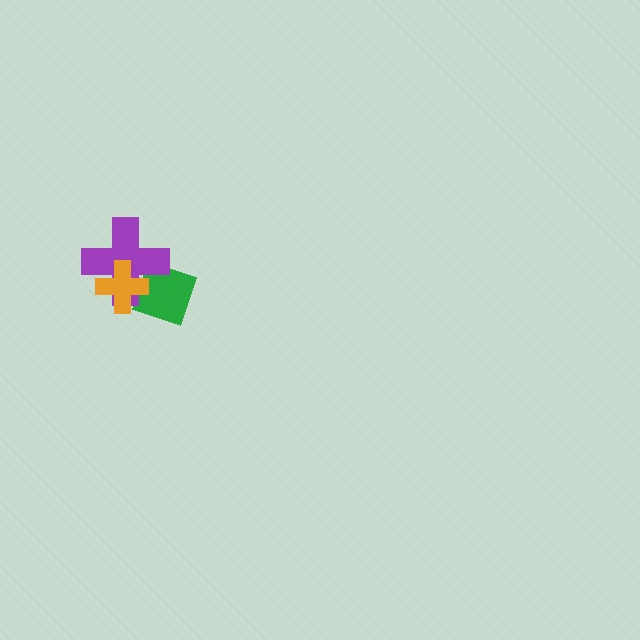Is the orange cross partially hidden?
No, no other shape covers it.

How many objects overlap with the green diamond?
2 objects overlap with the green diamond.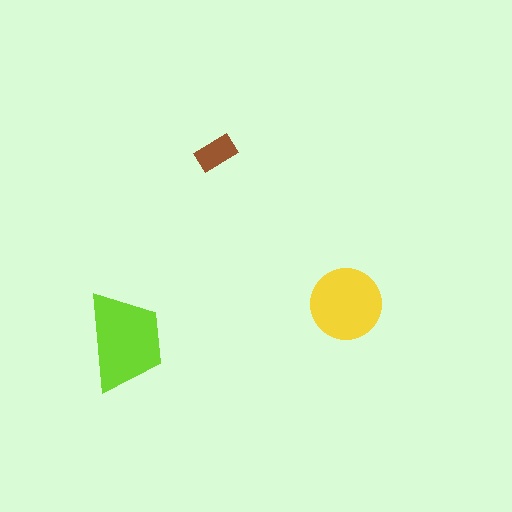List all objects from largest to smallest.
The lime trapezoid, the yellow circle, the brown rectangle.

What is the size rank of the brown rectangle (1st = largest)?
3rd.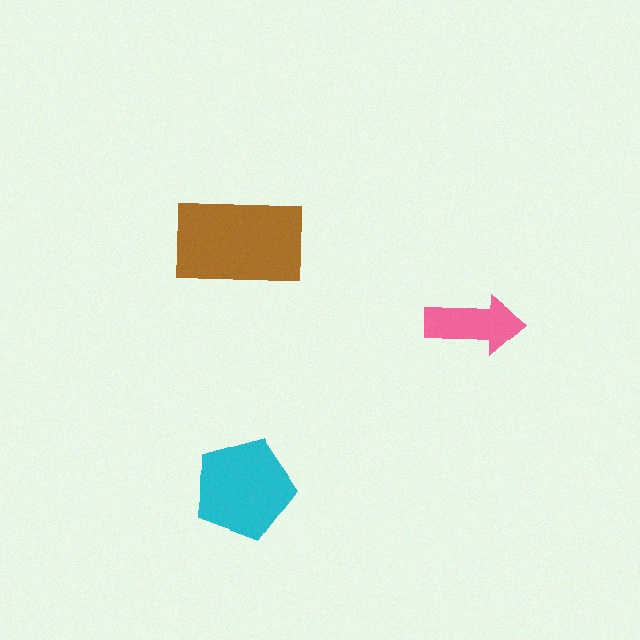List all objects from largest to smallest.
The brown rectangle, the cyan pentagon, the pink arrow.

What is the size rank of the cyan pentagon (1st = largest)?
2nd.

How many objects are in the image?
There are 3 objects in the image.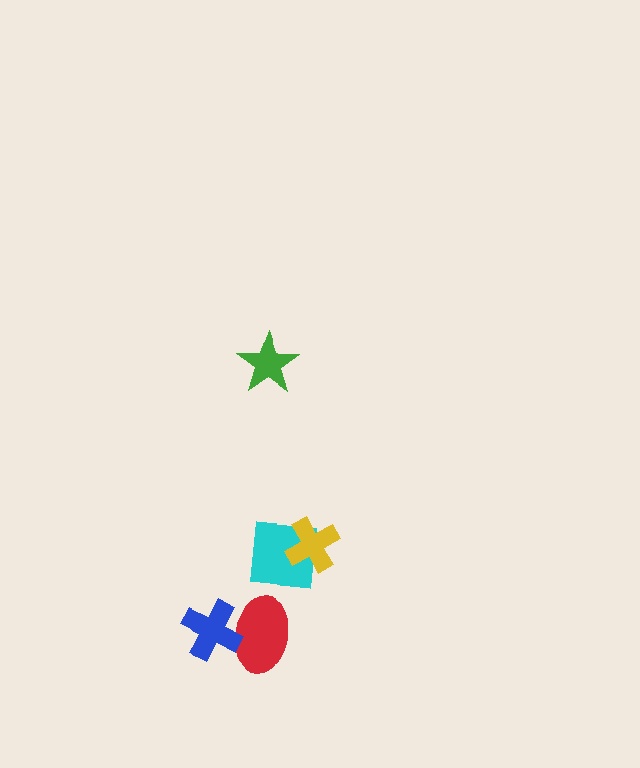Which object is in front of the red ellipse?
The blue cross is in front of the red ellipse.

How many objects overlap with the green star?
0 objects overlap with the green star.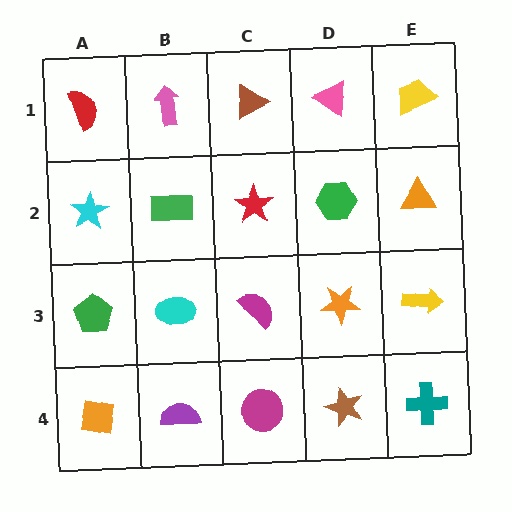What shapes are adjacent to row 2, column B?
A pink arrow (row 1, column B), a cyan ellipse (row 3, column B), a cyan star (row 2, column A), a red star (row 2, column C).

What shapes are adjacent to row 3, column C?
A red star (row 2, column C), a magenta circle (row 4, column C), a cyan ellipse (row 3, column B), an orange star (row 3, column D).